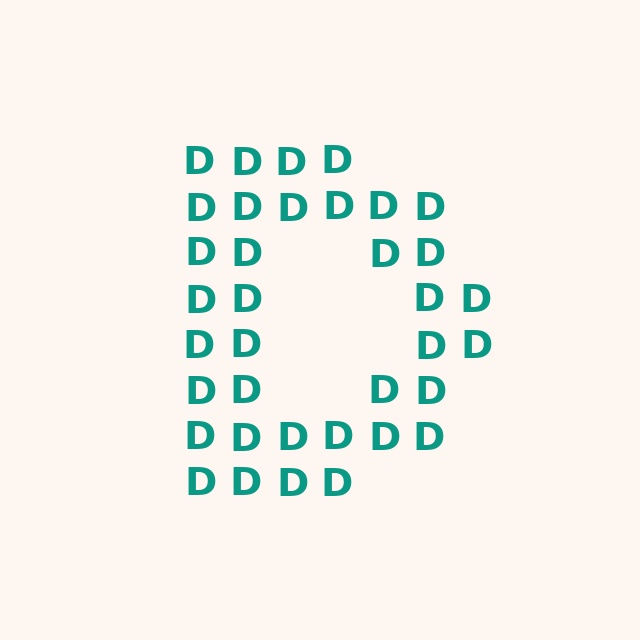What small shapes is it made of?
It is made of small letter D's.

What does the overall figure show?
The overall figure shows the letter D.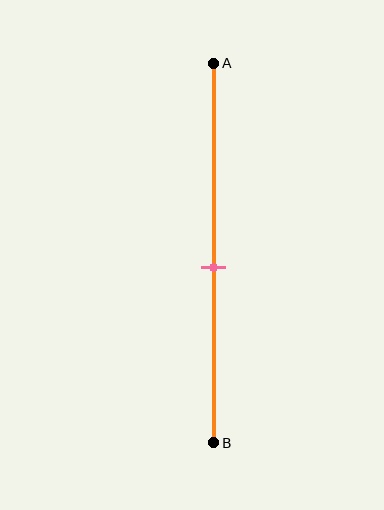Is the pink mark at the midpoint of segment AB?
No, the mark is at about 55% from A, not at the 50% midpoint.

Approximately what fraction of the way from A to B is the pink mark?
The pink mark is approximately 55% of the way from A to B.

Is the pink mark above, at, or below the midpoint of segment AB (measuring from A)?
The pink mark is below the midpoint of segment AB.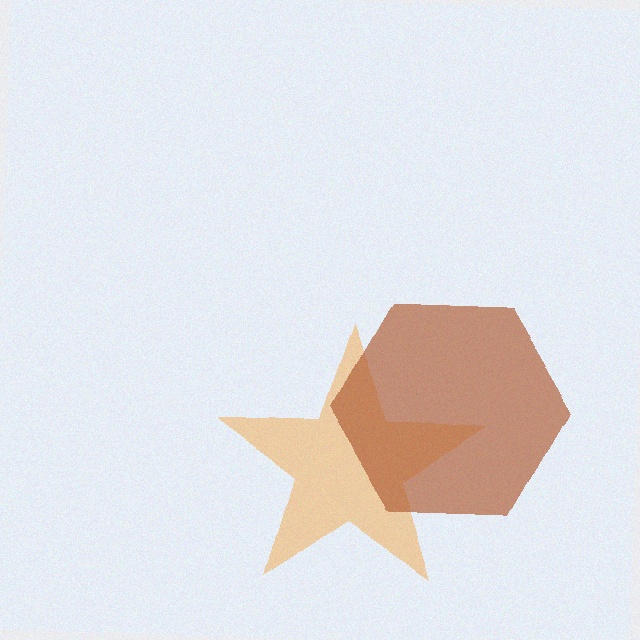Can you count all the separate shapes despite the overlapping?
Yes, there are 2 separate shapes.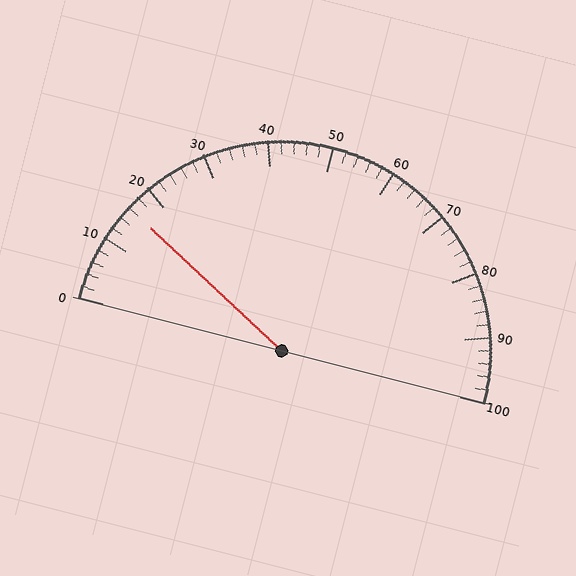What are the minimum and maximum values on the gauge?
The gauge ranges from 0 to 100.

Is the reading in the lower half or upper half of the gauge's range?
The reading is in the lower half of the range (0 to 100).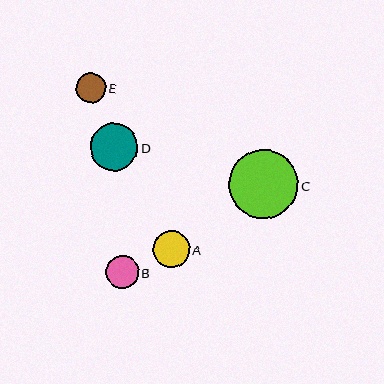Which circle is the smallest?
Circle E is the smallest with a size of approximately 30 pixels.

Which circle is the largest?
Circle C is the largest with a size of approximately 69 pixels.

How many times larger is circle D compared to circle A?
Circle D is approximately 1.3 times the size of circle A.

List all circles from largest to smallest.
From largest to smallest: C, D, A, B, E.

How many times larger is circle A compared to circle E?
Circle A is approximately 1.2 times the size of circle E.